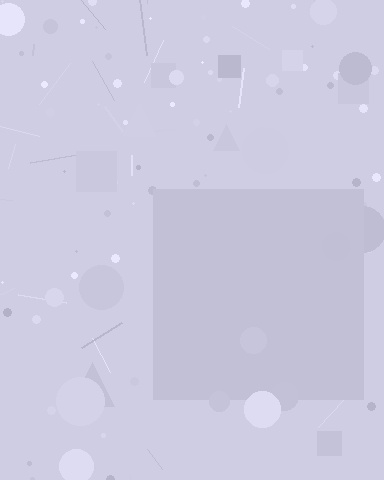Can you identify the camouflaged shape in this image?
The camouflaged shape is a square.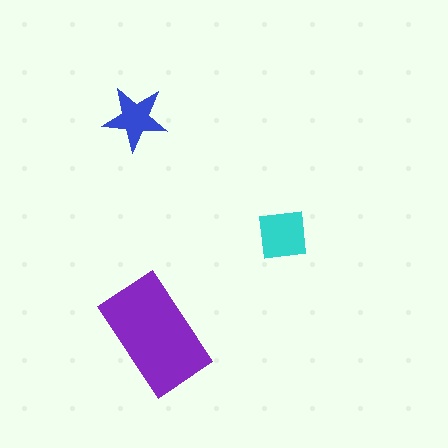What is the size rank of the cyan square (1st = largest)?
2nd.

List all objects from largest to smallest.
The purple rectangle, the cyan square, the blue star.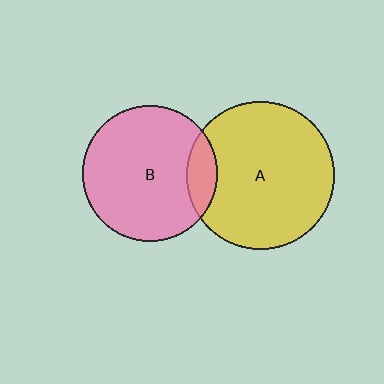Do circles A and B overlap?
Yes.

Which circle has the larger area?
Circle A (yellow).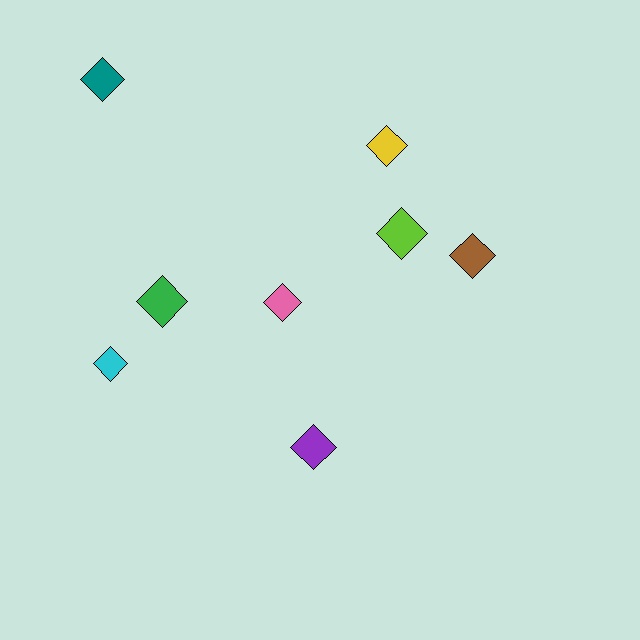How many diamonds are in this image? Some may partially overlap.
There are 8 diamonds.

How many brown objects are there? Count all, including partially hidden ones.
There is 1 brown object.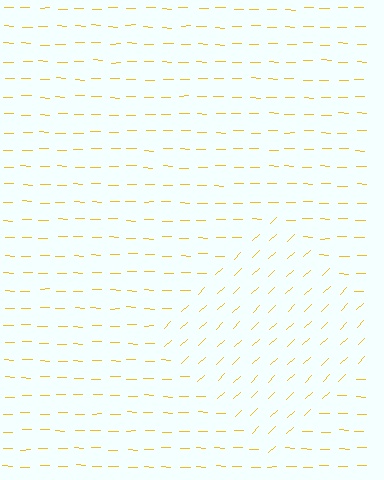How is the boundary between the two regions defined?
The boundary is defined purely by a change in line orientation (approximately 45 degrees difference). All lines are the same color and thickness.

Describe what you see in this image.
The image is filled with small yellow line segments. A diamond region in the image has lines oriented differently from the surrounding lines, creating a visible texture boundary.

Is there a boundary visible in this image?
Yes, there is a texture boundary formed by a change in line orientation.